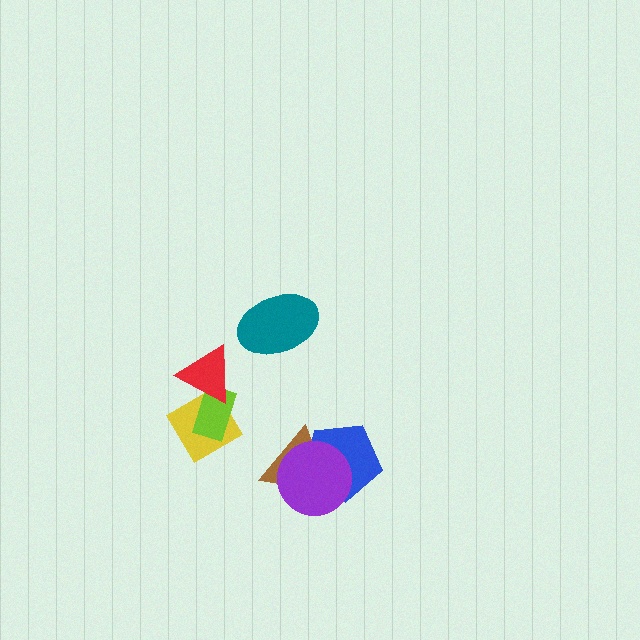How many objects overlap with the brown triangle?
2 objects overlap with the brown triangle.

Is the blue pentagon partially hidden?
Yes, it is partially covered by another shape.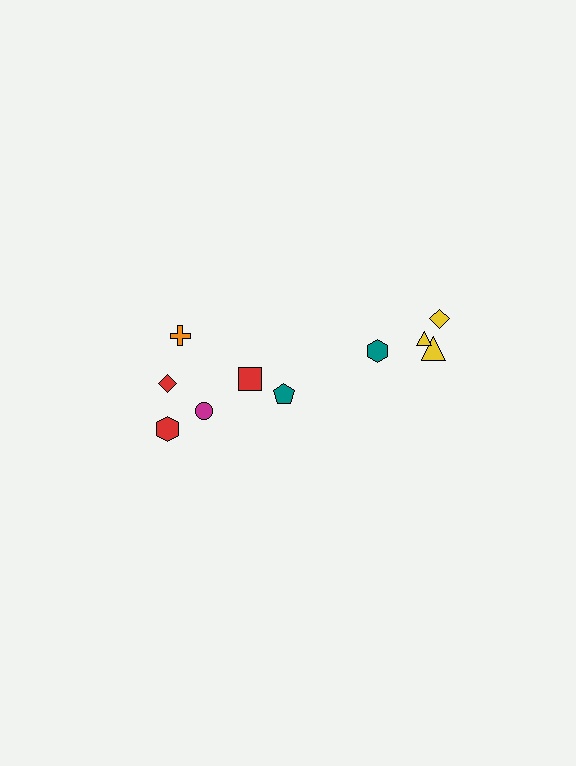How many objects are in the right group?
There are 4 objects.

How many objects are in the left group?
There are 6 objects.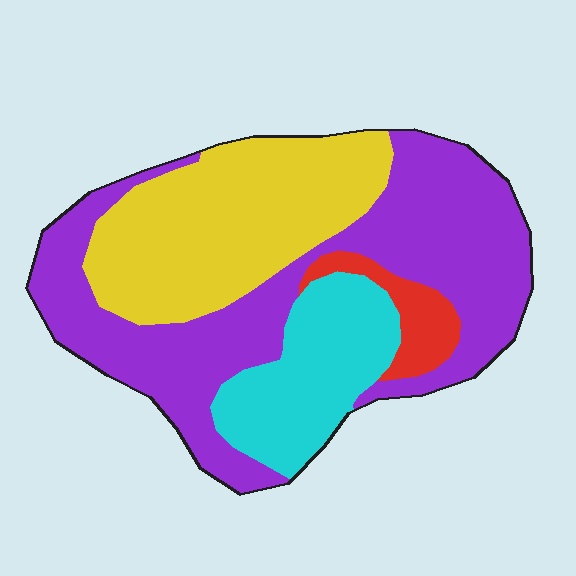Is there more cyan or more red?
Cyan.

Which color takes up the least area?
Red, at roughly 5%.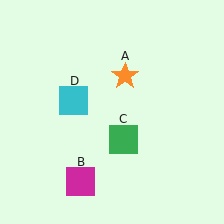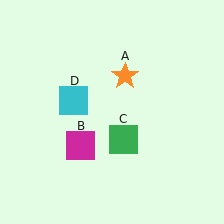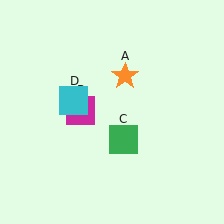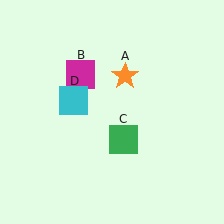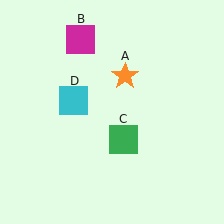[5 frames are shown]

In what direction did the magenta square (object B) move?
The magenta square (object B) moved up.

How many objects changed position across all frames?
1 object changed position: magenta square (object B).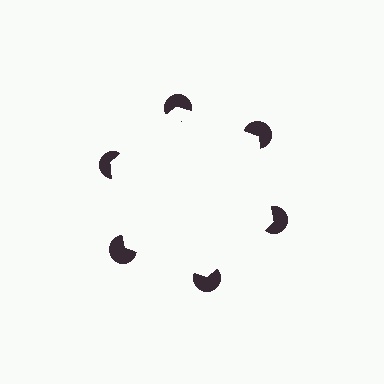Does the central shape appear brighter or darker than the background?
It typically appears slightly brighter than the background, even though no actual brightness change is drawn.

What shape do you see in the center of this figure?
An illusory hexagon — its edges are inferred from the aligned wedge cuts in the pac-man discs, not physically drawn.